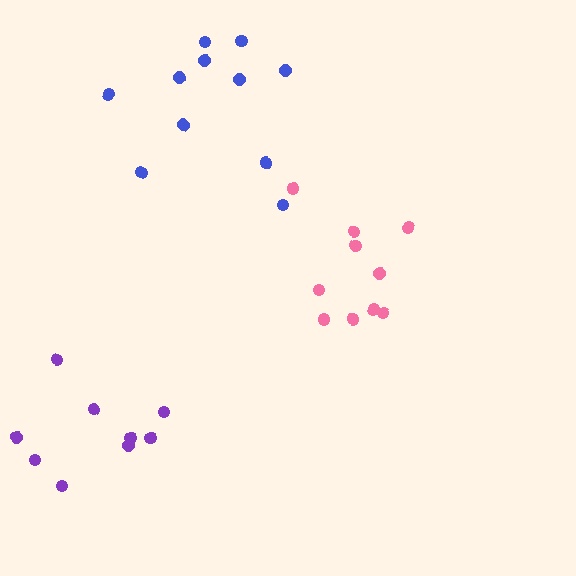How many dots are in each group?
Group 1: 10 dots, Group 2: 9 dots, Group 3: 11 dots (30 total).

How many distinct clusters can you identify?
There are 3 distinct clusters.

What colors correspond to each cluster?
The clusters are colored: pink, purple, blue.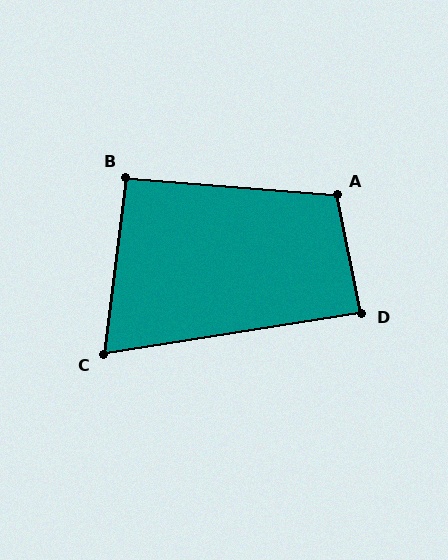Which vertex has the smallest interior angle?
C, at approximately 74 degrees.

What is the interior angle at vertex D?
Approximately 87 degrees (approximately right).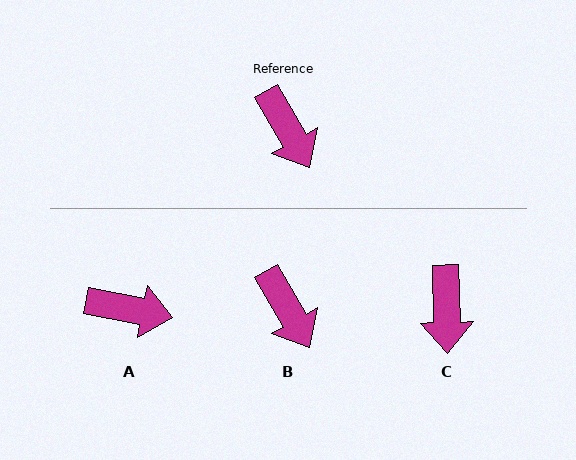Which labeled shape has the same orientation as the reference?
B.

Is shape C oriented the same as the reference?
No, it is off by about 28 degrees.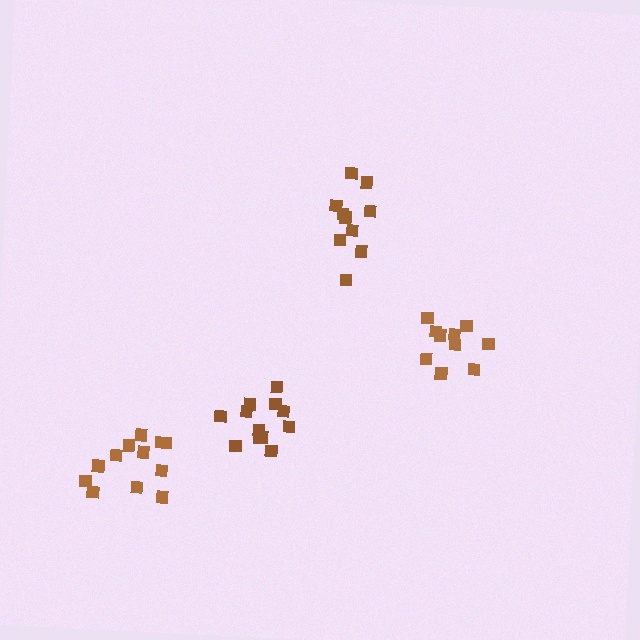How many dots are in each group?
Group 1: 11 dots, Group 2: 12 dots, Group 3: 12 dots, Group 4: 10 dots (45 total).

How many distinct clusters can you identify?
There are 4 distinct clusters.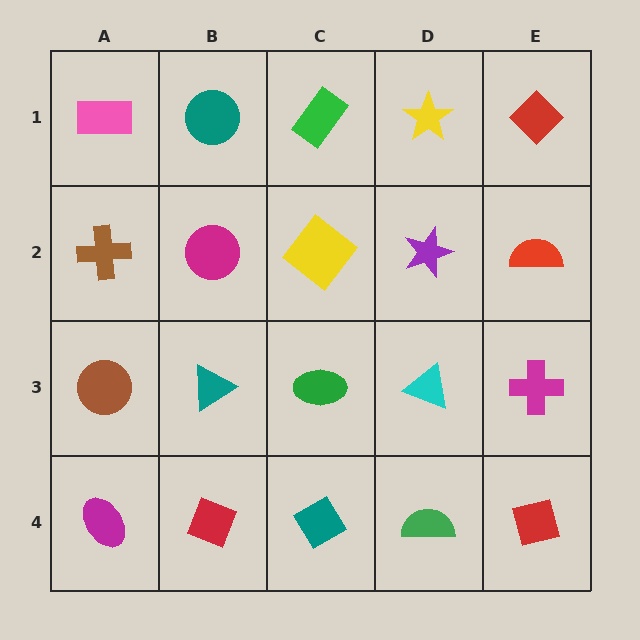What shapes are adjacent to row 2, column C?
A green rectangle (row 1, column C), a green ellipse (row 3, column C), a magenta circle (row 2, column B), a purple star (row 2, column D).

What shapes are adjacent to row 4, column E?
A magenta cross (row 3, column E), a green semicircle (row 4, column D).